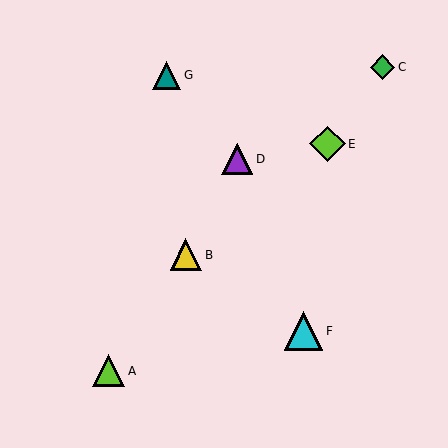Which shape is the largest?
The cyan triangle (labeled F) is the largest.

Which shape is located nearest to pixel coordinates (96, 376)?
The lime triangle (labeled A) at (109, 371) is nearest to that location.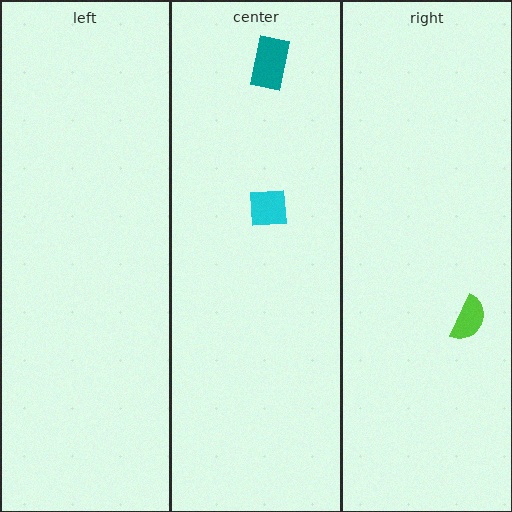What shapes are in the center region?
The teal rectangle, the cyan square.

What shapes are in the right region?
The lime semicircle.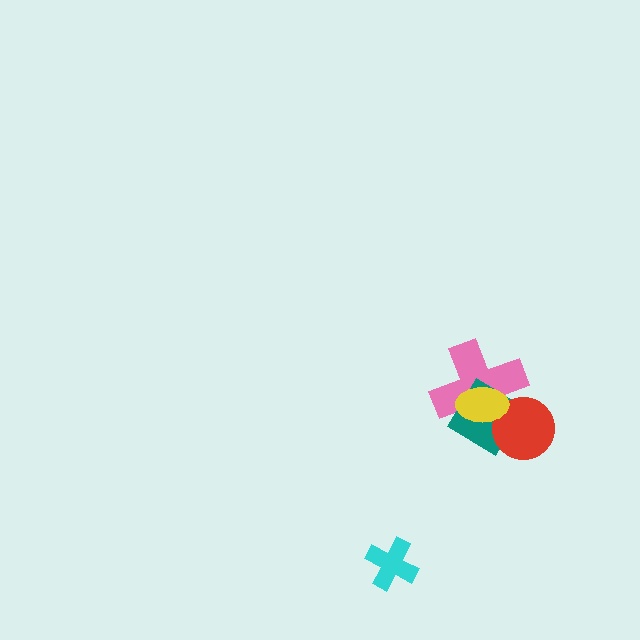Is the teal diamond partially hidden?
Yes, it is partially covered by another shape.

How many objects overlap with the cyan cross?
0 objects overlap with the cyan cross.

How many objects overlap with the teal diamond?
3 objects overlap with the teal diamond.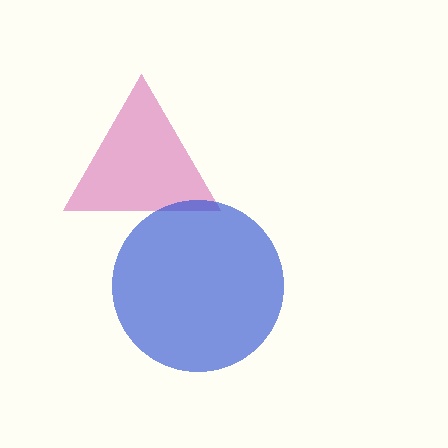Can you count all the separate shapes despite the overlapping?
Yes, there are 2 separate shapes.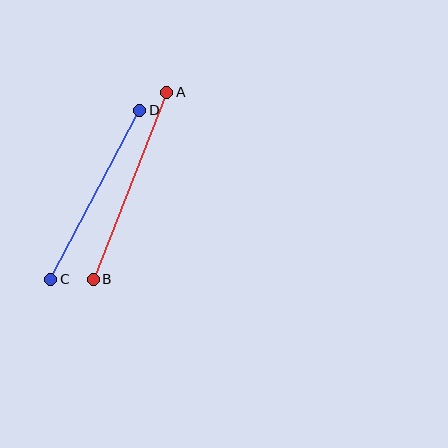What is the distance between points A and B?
The distance is approximately 201 pixels.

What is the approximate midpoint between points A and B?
The midpoint is at approximately (130, 186) pixels.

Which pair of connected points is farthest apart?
Points A and B are farthest apart.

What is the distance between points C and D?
The distance is approximately 191 pixels.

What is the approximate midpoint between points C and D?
The midpoint is at approximately (95, 195) pixels.